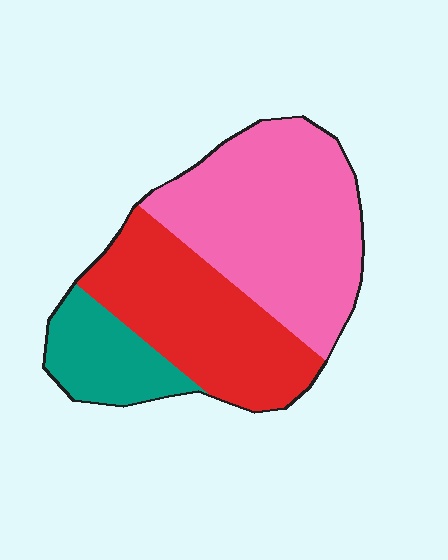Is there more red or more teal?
Red.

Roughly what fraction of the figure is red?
Red covers roughly 35% of the figure.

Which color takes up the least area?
Teal, at roughly 15%.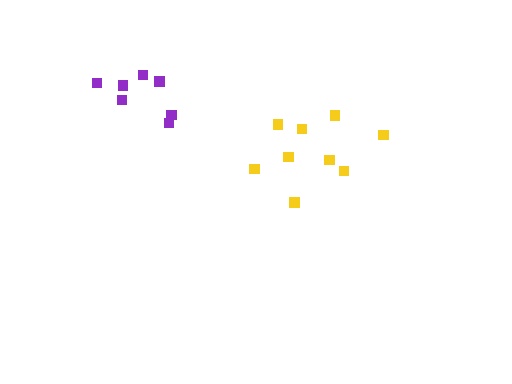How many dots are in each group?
Group 1: 9 dots, Group 2: 7 dots (16 total).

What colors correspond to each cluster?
The clusters are colored: yellow, purple.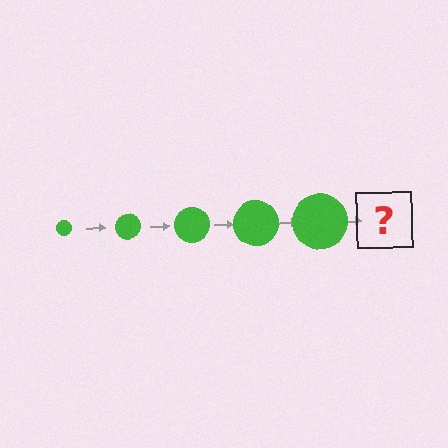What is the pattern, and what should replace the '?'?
The pattern is that the circle gets progressively larger each step. The '?' should be a green circle, larger than the previous one.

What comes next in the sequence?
The next element should be a green circle, larger than the previous one.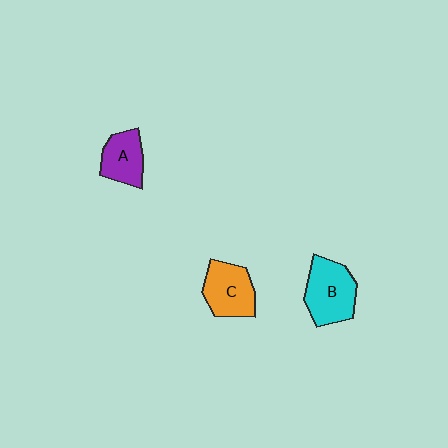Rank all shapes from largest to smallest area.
From largest to smallest: B (cyan), C (orange), A (purple).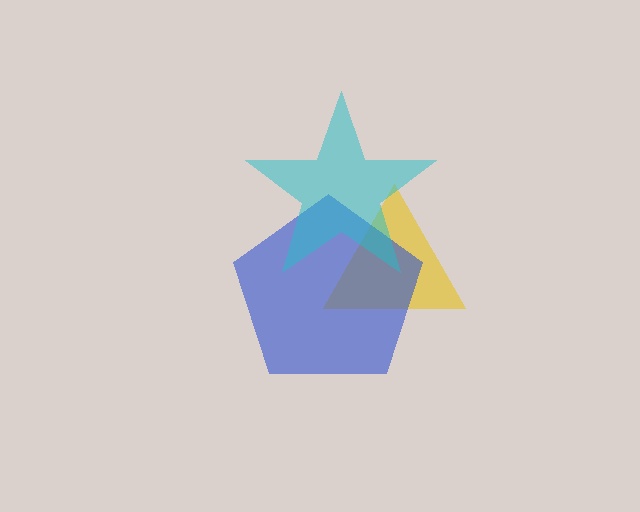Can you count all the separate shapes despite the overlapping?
Yes, there are 3 separate shapes.